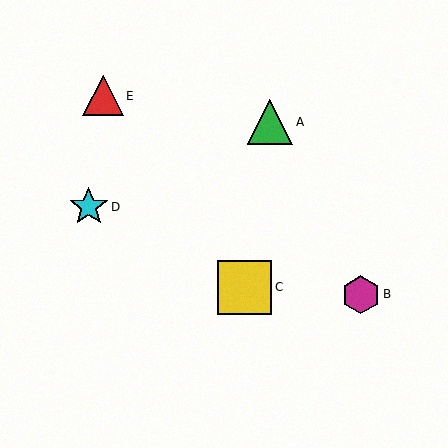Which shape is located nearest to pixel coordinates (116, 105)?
The red triangle (labeled E) at (103, 96) is nearest to that location.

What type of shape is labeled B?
Shape B is a magenta hexagon.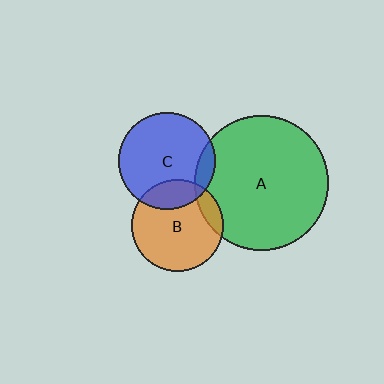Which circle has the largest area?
Circle A (green).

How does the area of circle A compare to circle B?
Approximately 2.1 times.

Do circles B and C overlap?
Yes.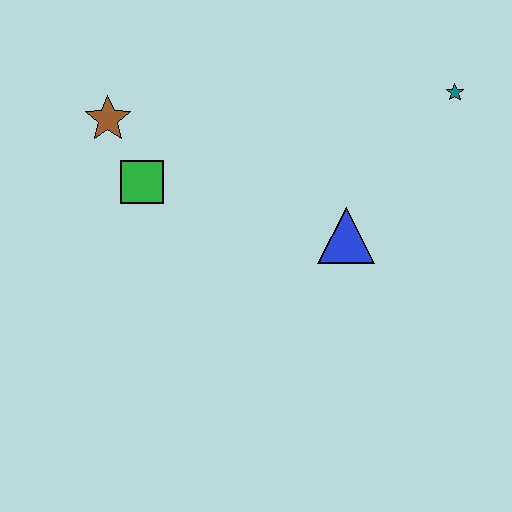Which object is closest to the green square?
The brown star is closest to the green square.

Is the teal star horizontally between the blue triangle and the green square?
No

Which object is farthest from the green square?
The teal star is farthest from the green square.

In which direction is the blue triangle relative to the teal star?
The blue triangle is below the teal star.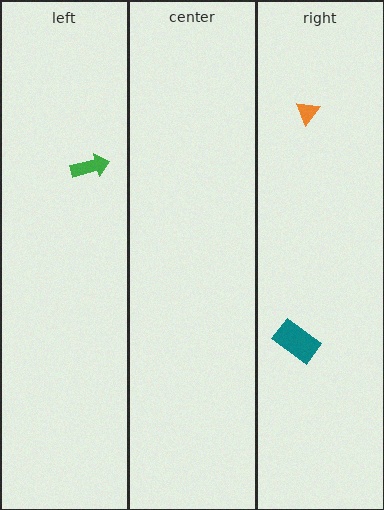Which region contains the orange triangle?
The right region.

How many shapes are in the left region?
1.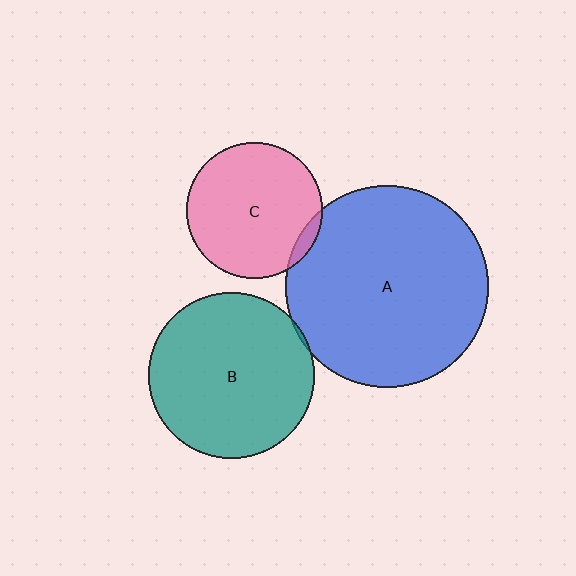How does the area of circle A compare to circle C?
Approximately 2.2 times.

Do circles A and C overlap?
Yes.